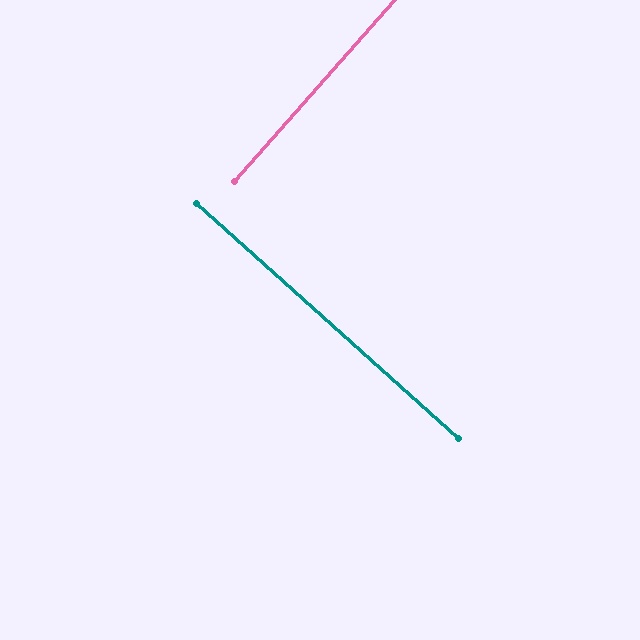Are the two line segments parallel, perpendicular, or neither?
Perpendicular — they meet at approximately 89°.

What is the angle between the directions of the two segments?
Approximately 89 degrees.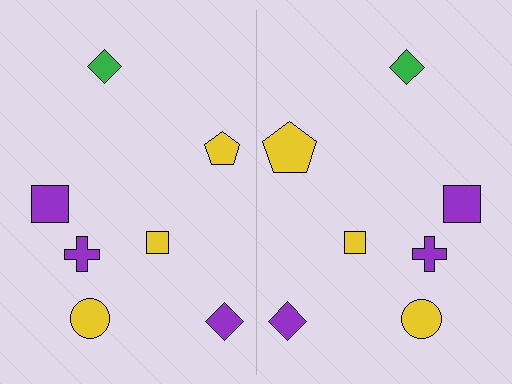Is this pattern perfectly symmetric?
No, the pattern is not perfectly symmetric. The yellow pentagon on the right side has a different size than its mirror counterpart.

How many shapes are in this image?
There are 14 shapes in this image.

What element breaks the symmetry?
The yellow pentagon on the right side has a different size than its mirror counterpart.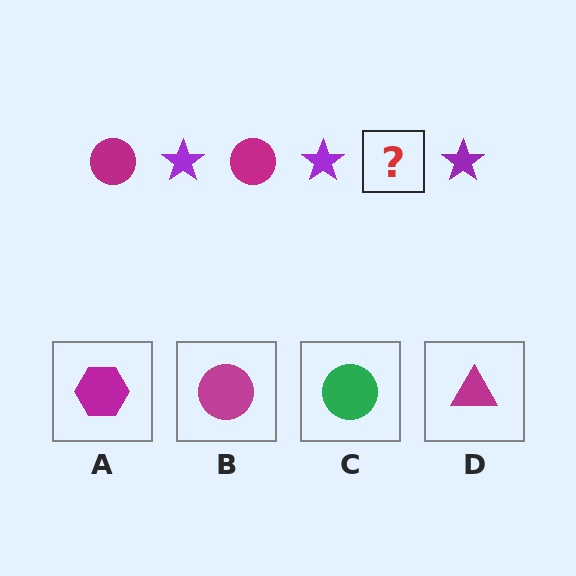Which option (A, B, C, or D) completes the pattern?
B.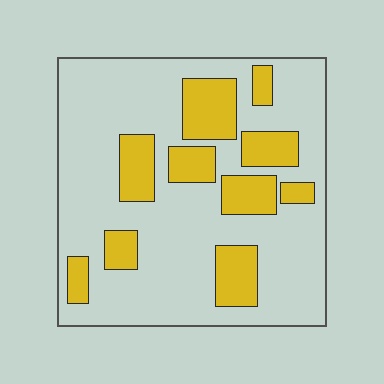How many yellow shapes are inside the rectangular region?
10.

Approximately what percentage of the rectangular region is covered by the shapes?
Approximately 25%.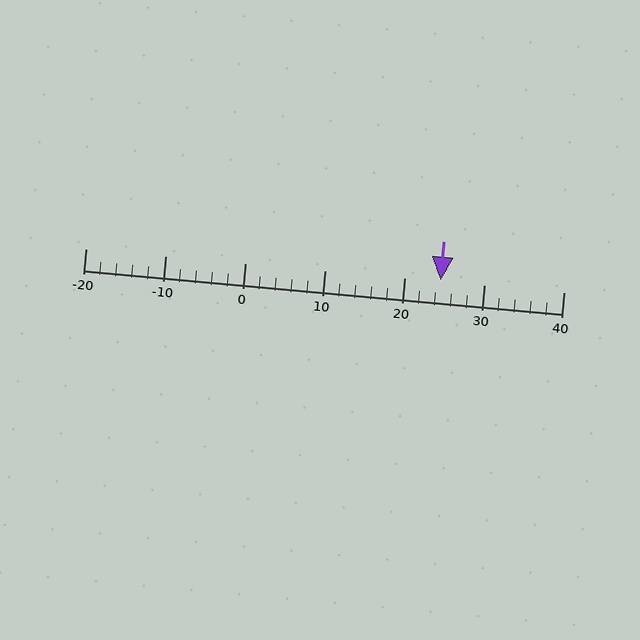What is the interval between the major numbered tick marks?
The major tick marks are spaced 10 units apart.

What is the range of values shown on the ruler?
The ruler shows values from -20 to 40.